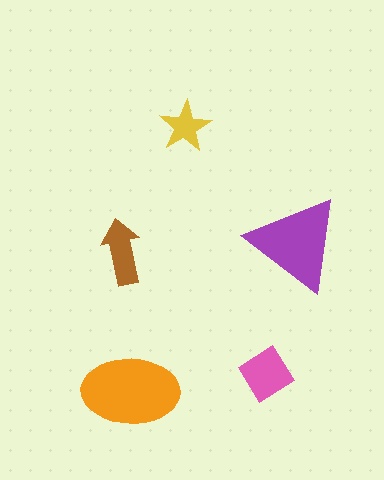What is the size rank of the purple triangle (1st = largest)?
2nd.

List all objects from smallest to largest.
The yellow star, the brown arrow, the pink diamond, the purple triangle, the orange ellipse.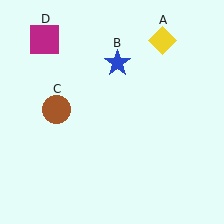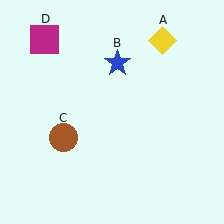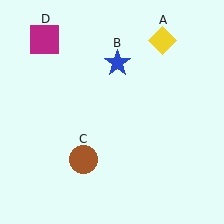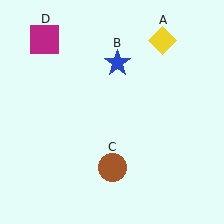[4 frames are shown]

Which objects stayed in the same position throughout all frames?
Yellow diamond (object A) and blue star (object B) and magenta square (object D) remained stationary.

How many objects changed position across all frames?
1 object changed position: brown circle (object C).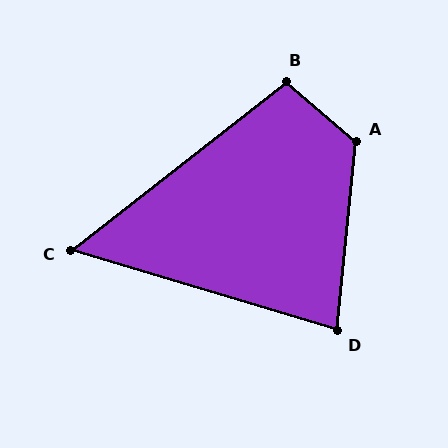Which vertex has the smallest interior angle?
C, at approximately 55 degrees.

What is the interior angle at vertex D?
Approximately 79 degrees (acute).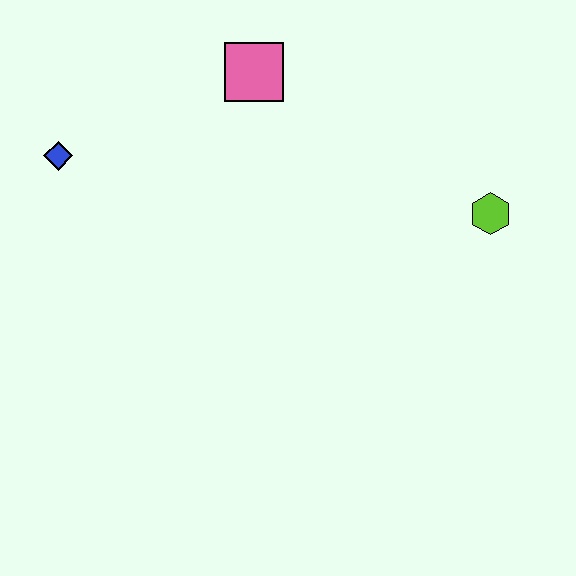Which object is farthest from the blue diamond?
The lime hexagon is farthest from the blue diamond.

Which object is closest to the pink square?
The blue diamond is closest to the pink square.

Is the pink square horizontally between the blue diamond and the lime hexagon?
Yes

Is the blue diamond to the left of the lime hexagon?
Yes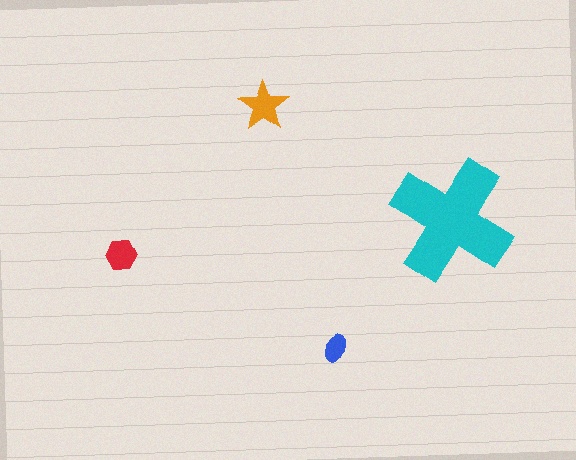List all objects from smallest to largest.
The blue ellipse, the red hexagon, the orange star, the cyan cross.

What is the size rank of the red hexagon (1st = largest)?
3rd.